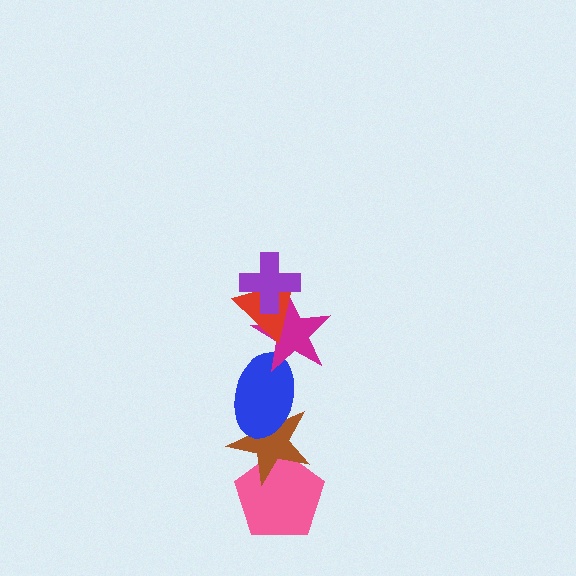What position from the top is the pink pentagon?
The pink pentagon is 6th from the top.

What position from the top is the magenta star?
The magenta star is 3rd from the top.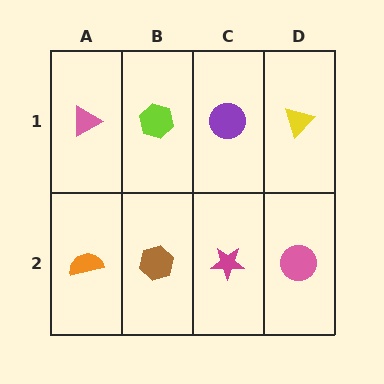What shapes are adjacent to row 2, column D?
A yellow triangle (row 1, column D), a magenta star (row 2, column C).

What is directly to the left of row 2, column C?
A brown hexagon.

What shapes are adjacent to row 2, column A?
A pink triangle (row 1, column A), a brown hexagon (row 2, column B).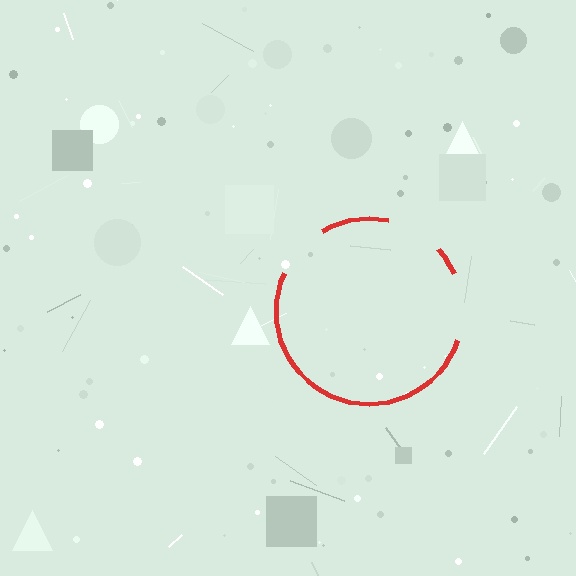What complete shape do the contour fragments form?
The contour fragments form a circle.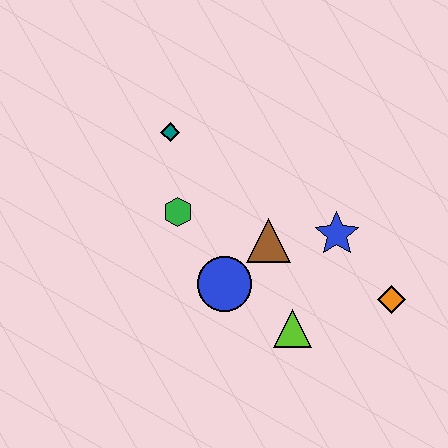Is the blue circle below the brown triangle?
Yes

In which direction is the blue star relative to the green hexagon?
The blue star is to the right of the green hexagon.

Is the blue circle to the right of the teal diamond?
Yes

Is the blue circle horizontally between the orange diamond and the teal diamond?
Yes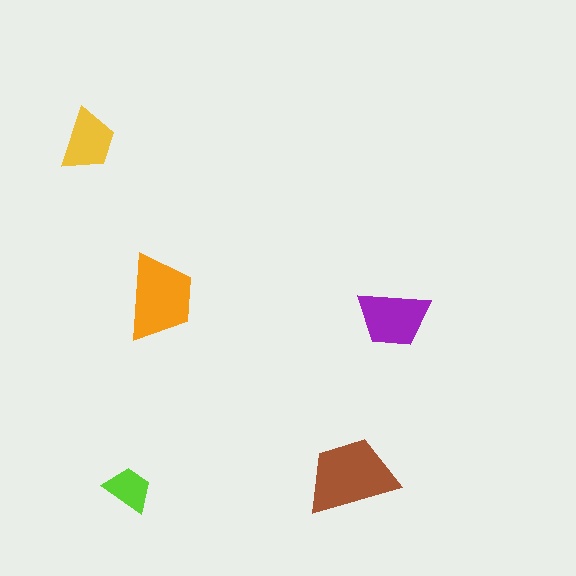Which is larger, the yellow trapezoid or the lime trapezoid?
The yellow one.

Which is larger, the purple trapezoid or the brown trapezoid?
The brown one.